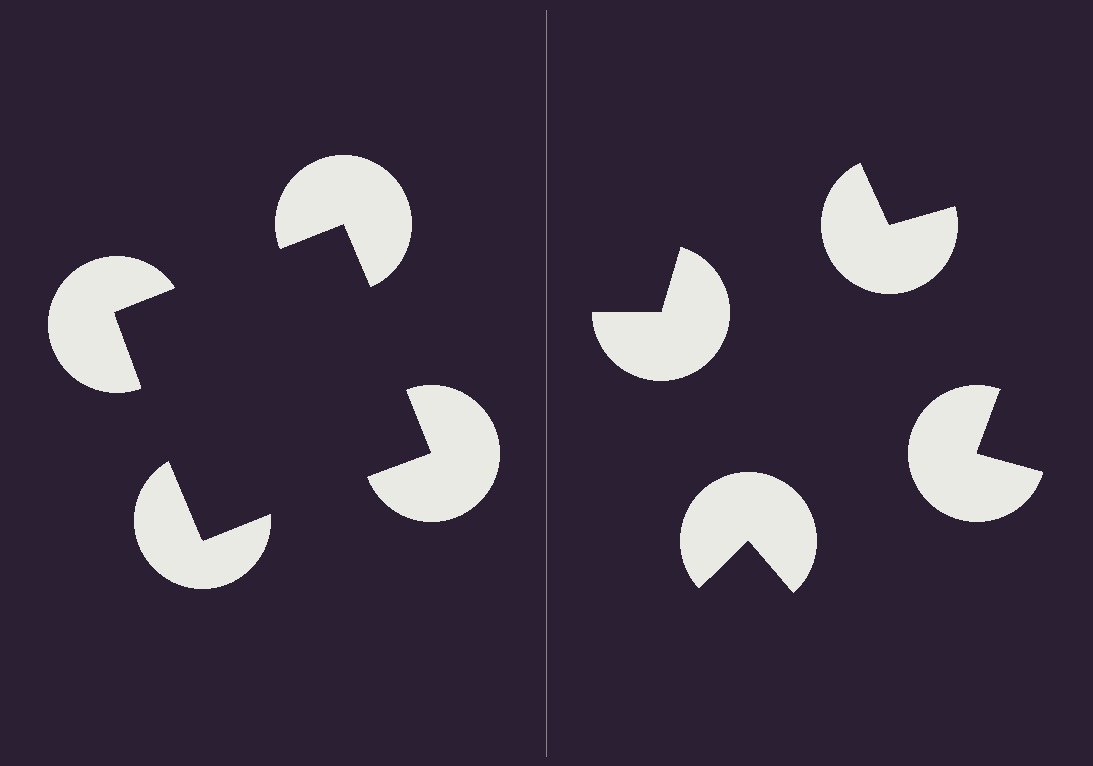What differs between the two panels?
The pac-man discs are positioned identically on both sides; only the wedge orientations differ. On the left they align to a square; on the right they are misaligned.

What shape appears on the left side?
An illusory square.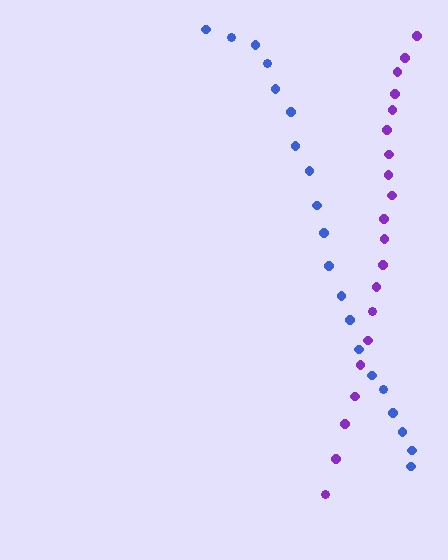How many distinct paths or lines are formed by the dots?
There are 2 distinct paths.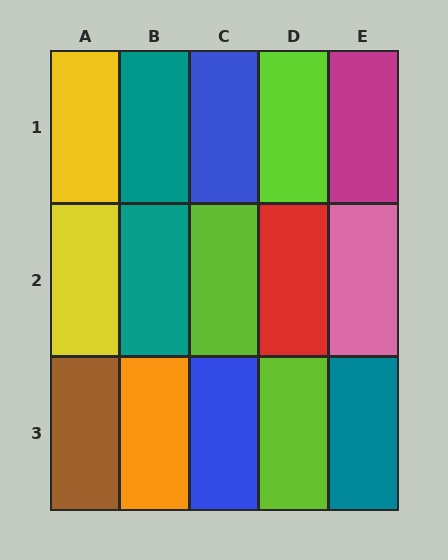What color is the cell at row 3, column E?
Teal.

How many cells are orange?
1 cell is orange.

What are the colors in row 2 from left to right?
Yellow, teal, lime, red, pink.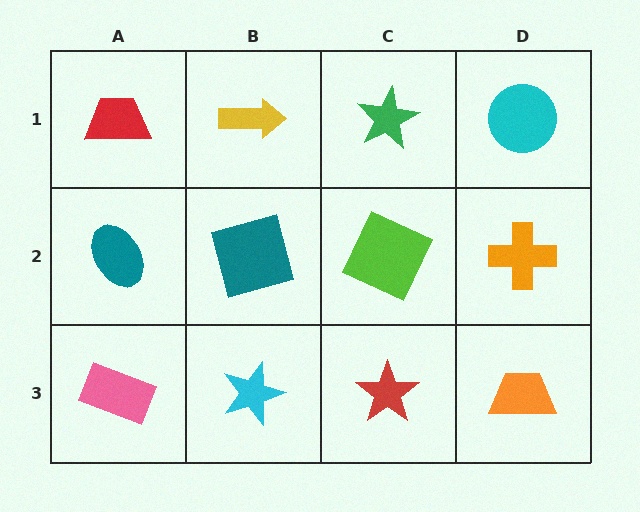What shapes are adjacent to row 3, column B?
A teal square (row 2, column B), a pink rectangle (row 3, column A), a red star (row 3, column C).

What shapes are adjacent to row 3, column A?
A teal ellipse (row 2, column A), a cyan star (row 3, column B).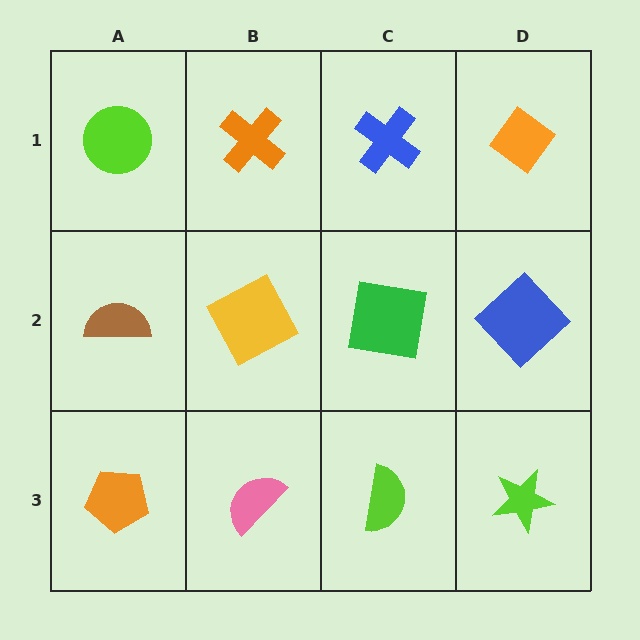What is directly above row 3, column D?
A blue diamond.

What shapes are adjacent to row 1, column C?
A green square (row 2, column C), an orange cross (row 1, column B), an orange diamond (row 1, column D).